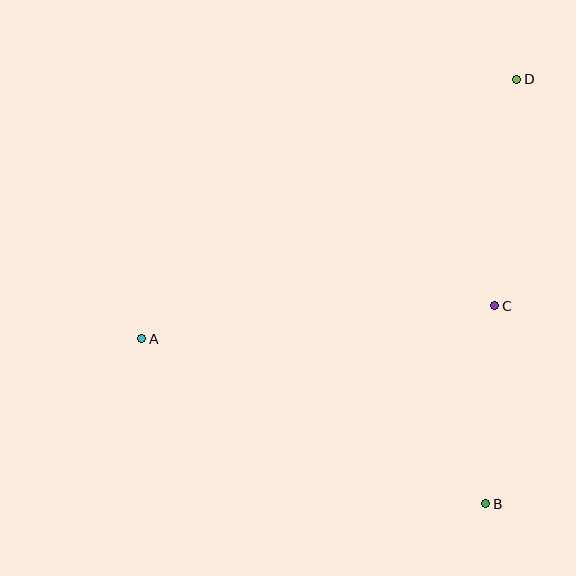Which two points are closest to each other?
Points B and C are closest to each other.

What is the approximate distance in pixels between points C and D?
The distance between C and D is approximately 228 pixels.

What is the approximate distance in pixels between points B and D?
The distance between B and D is approximately 425 pixels.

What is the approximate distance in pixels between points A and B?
The distance between A and B is approximately 382 pixels.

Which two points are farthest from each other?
Points A and D are farthest from each other.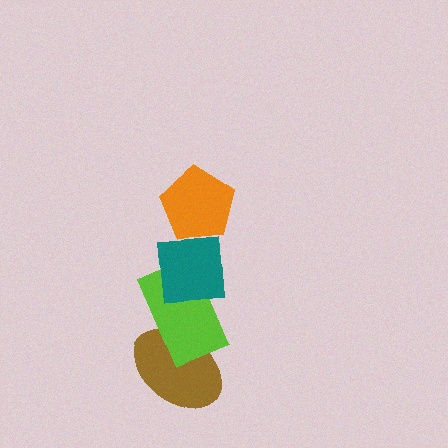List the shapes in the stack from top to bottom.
From top to bottom: the orange pentagon, the teal square, the lime rectangle, the brown ellipse.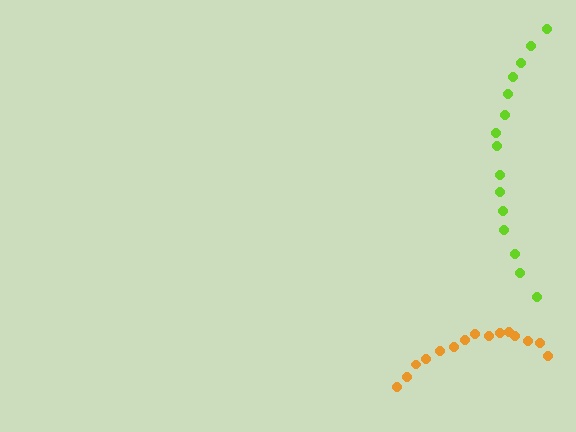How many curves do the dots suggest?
There are 2 distinct paths.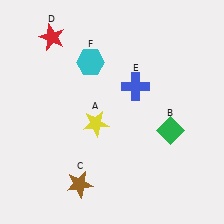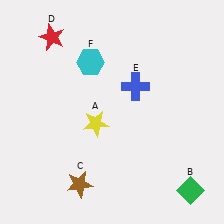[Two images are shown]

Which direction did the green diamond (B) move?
The green diamond (B) moved down.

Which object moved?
The green diamond (B) moved down.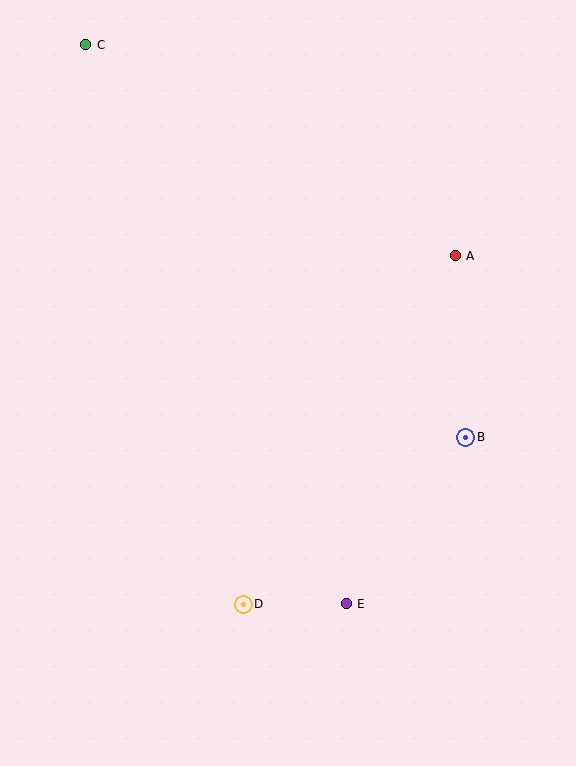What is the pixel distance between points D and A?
The distance between D and A is 408 pixels.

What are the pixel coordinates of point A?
Point A is at (455, 256).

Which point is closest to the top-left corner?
Point C is closest to the top-left corner.